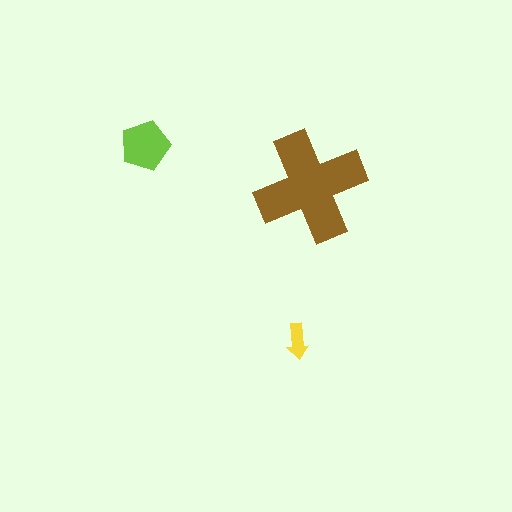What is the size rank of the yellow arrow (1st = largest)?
3rd.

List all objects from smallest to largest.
The yellow arrow, the lime pentagon, the brown cross.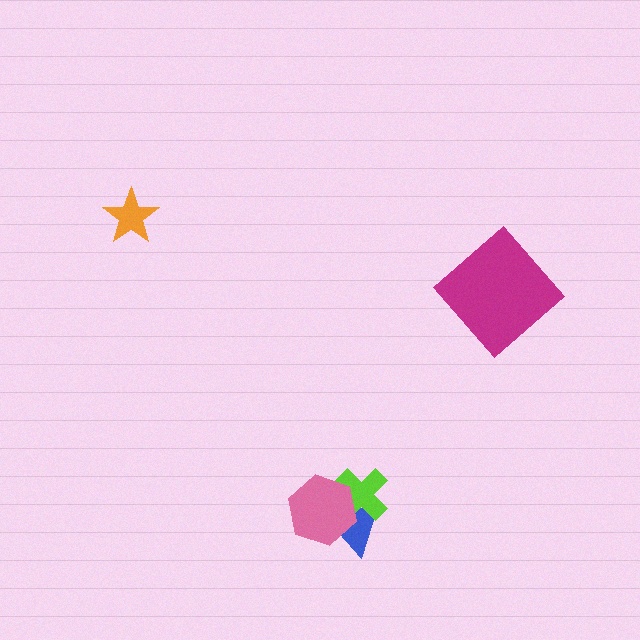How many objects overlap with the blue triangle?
2 objects overlap with the blue triangle.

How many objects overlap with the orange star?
0 objects overlap with the orange star.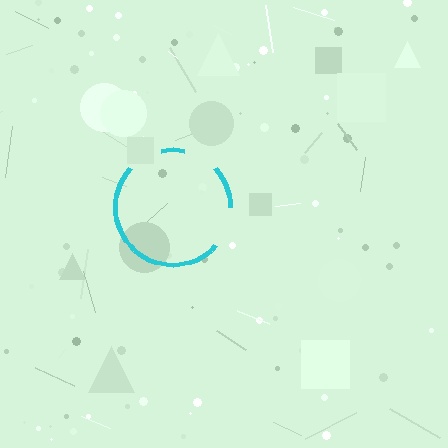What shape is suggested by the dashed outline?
The dashed outline suggests a circle.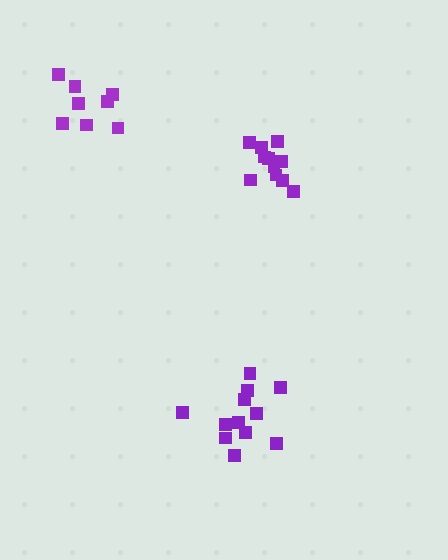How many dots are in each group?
Group 1: 11 dots, Group 2: 12 dots, Group 3: 8 dots (31 total).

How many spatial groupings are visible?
There are 3 spatial groupings.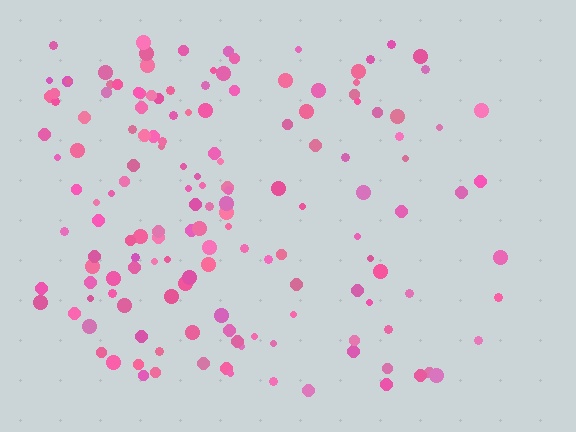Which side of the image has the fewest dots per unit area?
The right.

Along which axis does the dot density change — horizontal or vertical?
Horizontal.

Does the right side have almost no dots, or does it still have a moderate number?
Still a moderate number, just noticeably fewer than the left.